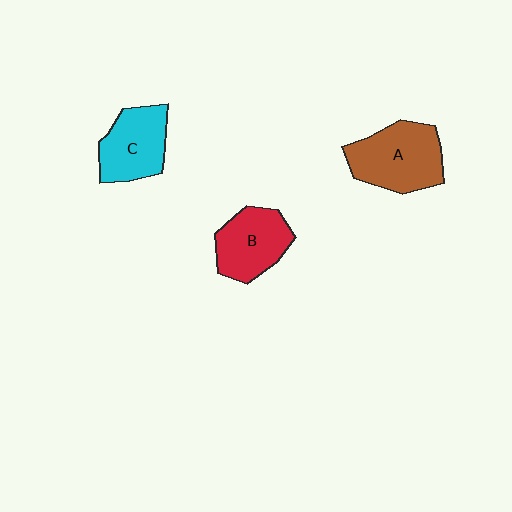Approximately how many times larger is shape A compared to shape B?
Approximately 1.2 times.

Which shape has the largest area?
Shape A (brown).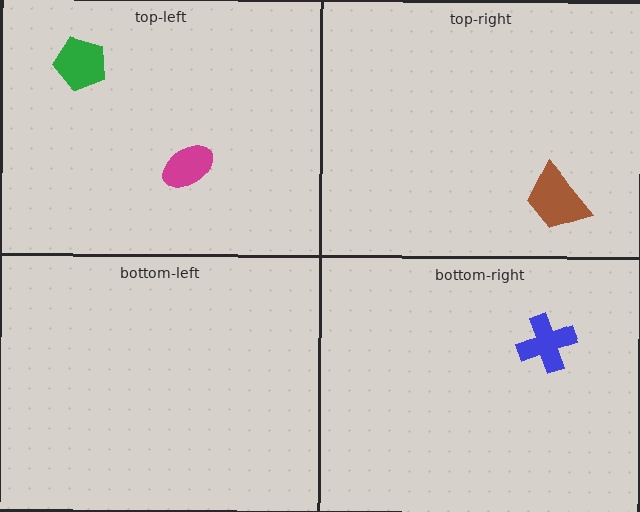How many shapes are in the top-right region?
1.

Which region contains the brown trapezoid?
The top-right region.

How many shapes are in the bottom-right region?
1.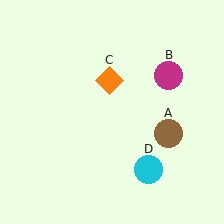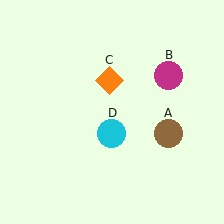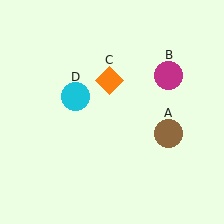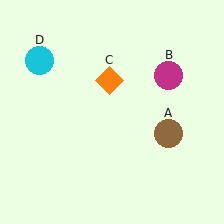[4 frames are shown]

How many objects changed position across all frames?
1 object changed position: cyan circle (object D).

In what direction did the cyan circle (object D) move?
The cyan circle (object D) moved up and to the left.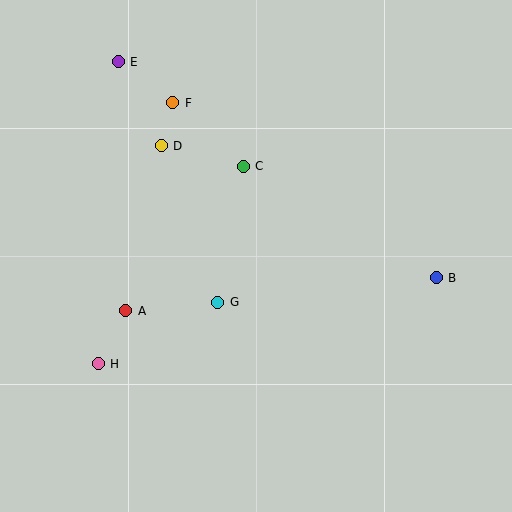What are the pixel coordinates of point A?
Point A is at (126, 311).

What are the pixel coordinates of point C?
Point C is at (243, 166).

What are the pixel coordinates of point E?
Point E is at (118, 62).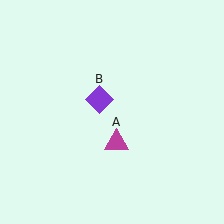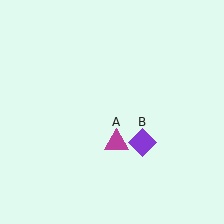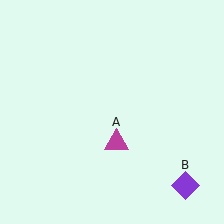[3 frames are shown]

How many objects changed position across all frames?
1 object changed position: purple diamond (object B).